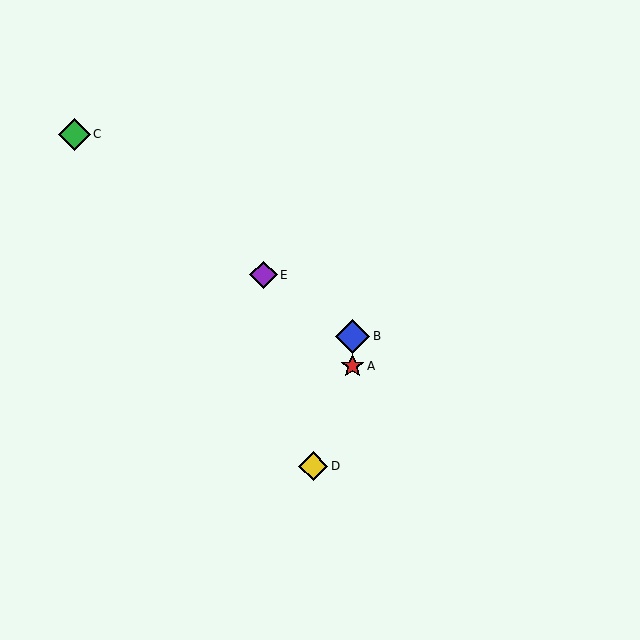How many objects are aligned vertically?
2 objects (A, B) are aligned vertically.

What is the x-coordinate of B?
Object B is at x≈353.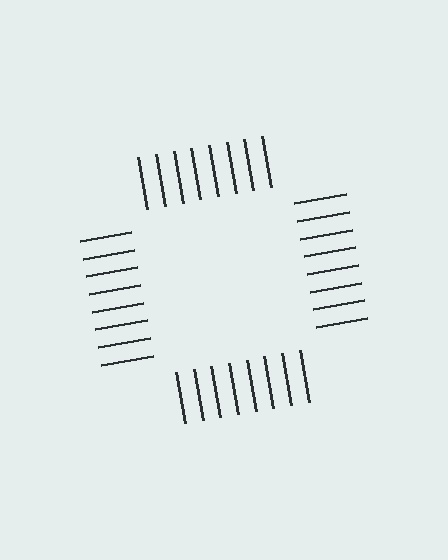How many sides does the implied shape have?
4 sides — the line-ends trace a square.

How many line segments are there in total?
32 — 8 along each of the 4 edges.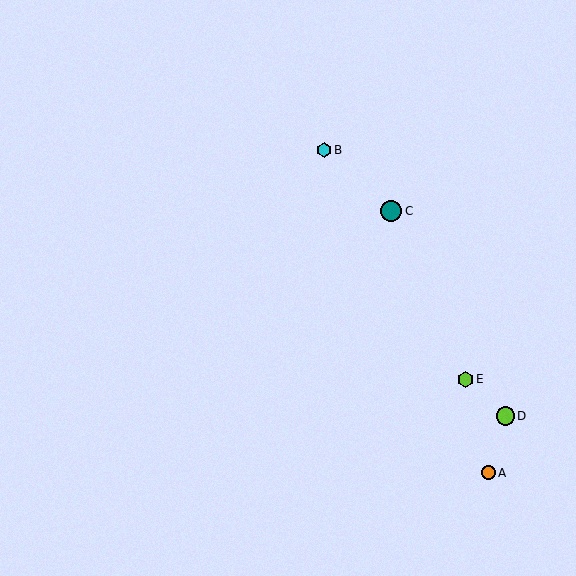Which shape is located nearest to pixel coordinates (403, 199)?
The teal circle (labeled C) at (391, 211) is nearest to that location.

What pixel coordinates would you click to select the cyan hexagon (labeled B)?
Click at (324, 150) to select the cyan hexagon B.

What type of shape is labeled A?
Shape A is an orange circle.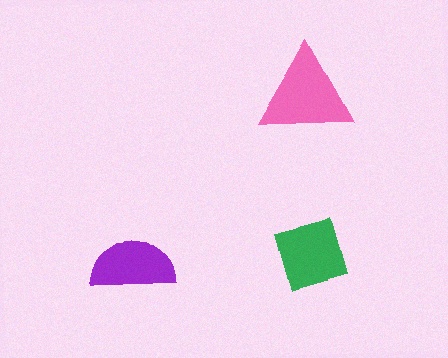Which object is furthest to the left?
The purple semicircle is leftmost.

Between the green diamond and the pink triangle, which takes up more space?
The pink triangle.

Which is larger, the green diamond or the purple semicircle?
The green diamond.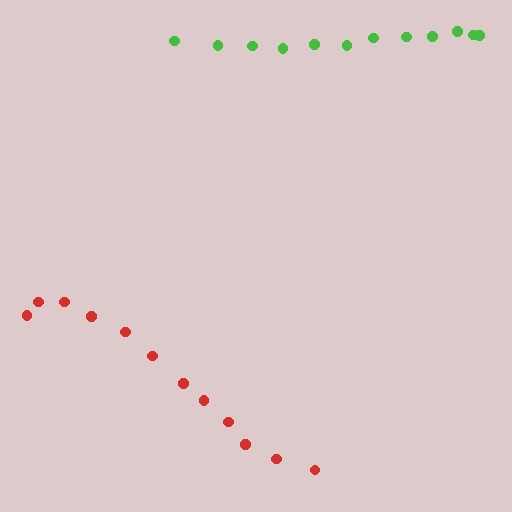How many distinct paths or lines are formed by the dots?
There are 2 distinct paths.